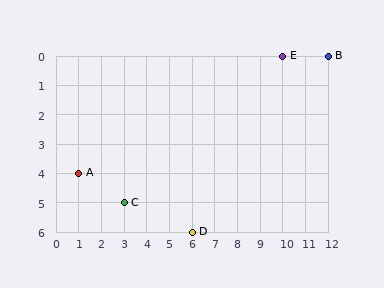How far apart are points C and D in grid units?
Points C and D are 3 columns and 1 row apart (about 3.2 grid units diagonally).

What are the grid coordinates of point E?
Point E is at grid coordinates (10, 0).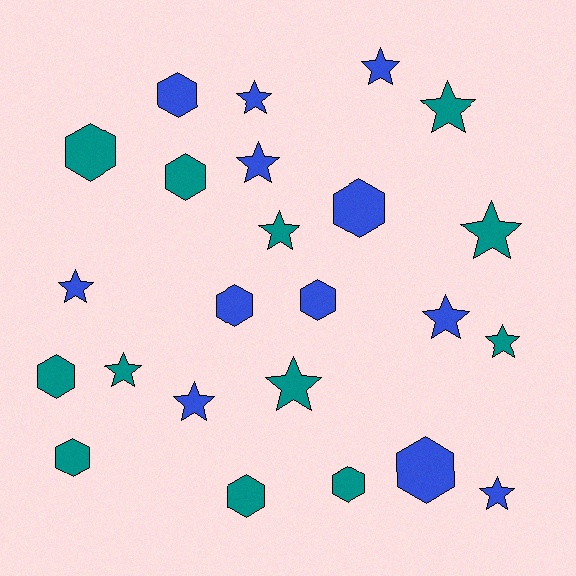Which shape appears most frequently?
Star, with 13 objects.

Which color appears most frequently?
Blue, with 12 objects.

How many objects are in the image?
There are 24 objects.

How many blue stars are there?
There are 7 blue stars.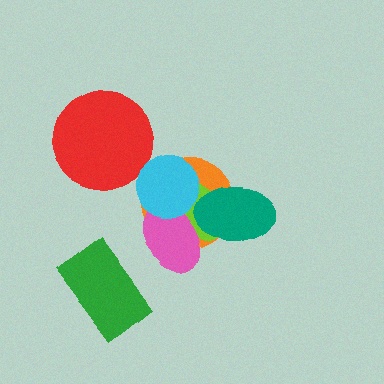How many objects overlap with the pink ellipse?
4 objects overlap with the pink ellipse.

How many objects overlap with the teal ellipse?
3 objects overlap with the teal ellipse.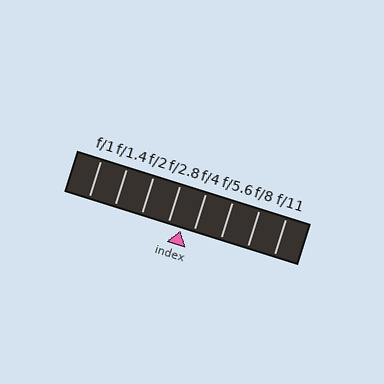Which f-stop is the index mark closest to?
The index mark is closest to f/4.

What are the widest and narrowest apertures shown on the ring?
The widest aperture shown is f/1 and the narrowest is f/11.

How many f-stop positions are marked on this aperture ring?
There are 8 f-stop positions marked.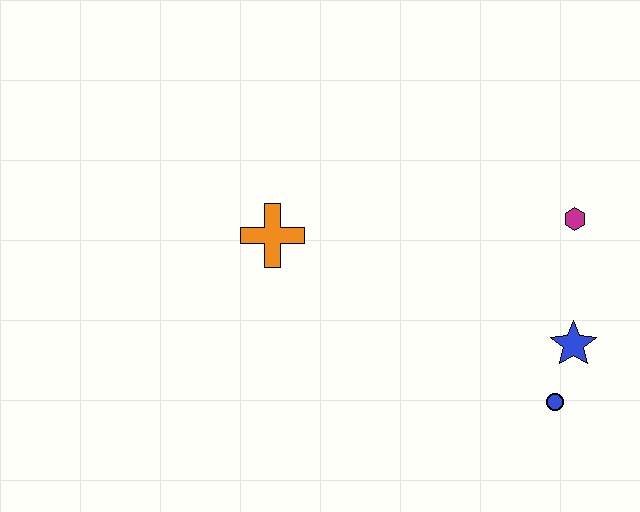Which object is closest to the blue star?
The blue circle is closest to the blue star.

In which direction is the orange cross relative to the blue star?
The orange cross is to the left of the blue star.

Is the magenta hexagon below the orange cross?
No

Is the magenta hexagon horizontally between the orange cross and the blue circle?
No